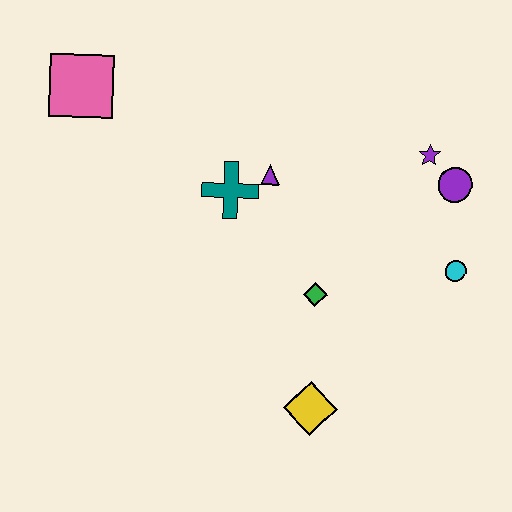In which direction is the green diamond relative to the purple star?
The green diamond is below the purple star.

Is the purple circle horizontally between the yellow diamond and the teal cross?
No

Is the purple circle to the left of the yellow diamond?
No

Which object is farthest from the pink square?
The cyan circle is farthest from the pink square.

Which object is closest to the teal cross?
The purple triangle is closest to the teal cross.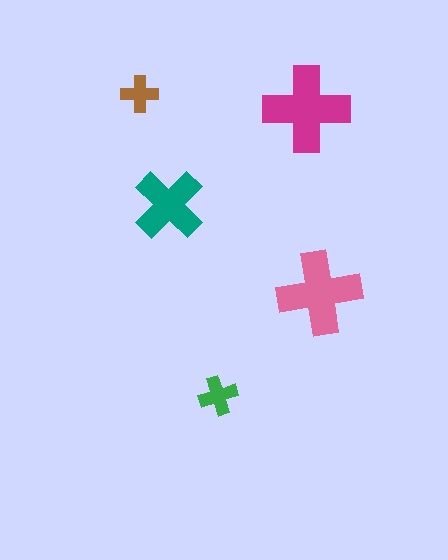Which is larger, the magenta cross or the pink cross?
The magenta one.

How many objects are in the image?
There are 5 objects in the image.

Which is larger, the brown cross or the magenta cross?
The magenta one.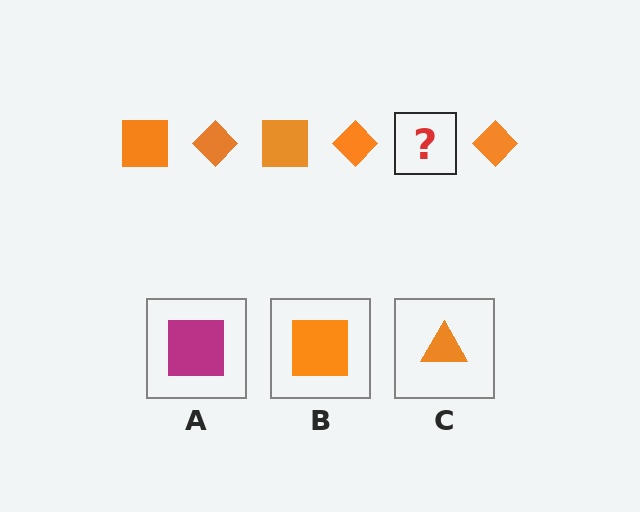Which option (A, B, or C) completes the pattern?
B.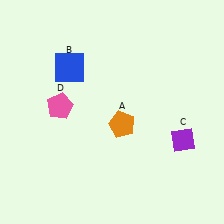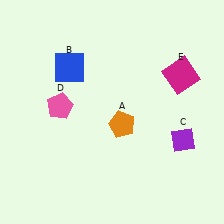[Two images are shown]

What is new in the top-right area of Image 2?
A magenta square (E) was added in the top-right area of Image 2.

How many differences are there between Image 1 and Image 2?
There is 1 difference between the two images.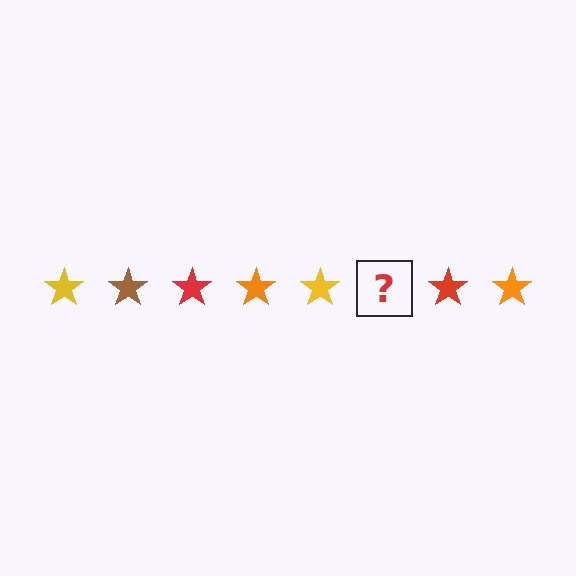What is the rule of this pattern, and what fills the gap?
The rule is that the pattern cycles through yellow, brown, red, orange stars. The gap should be filled with a brown star.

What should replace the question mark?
The question mark should be replaced with a brown star.